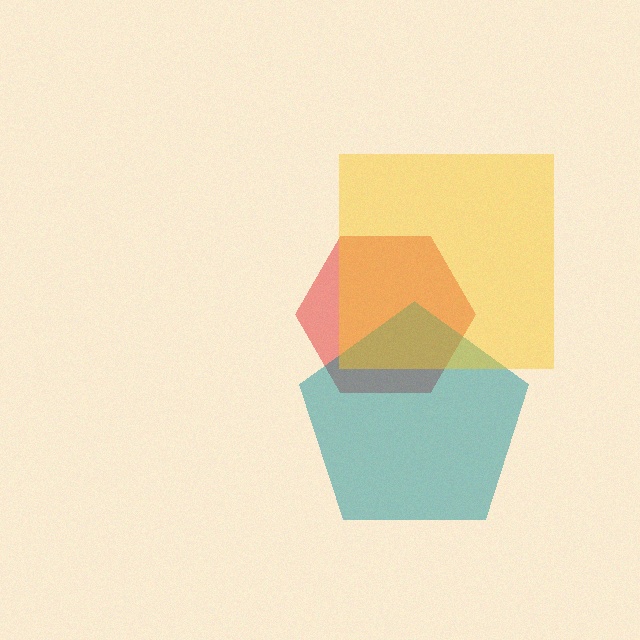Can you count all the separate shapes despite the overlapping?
Yes, there are 3 separate shapes.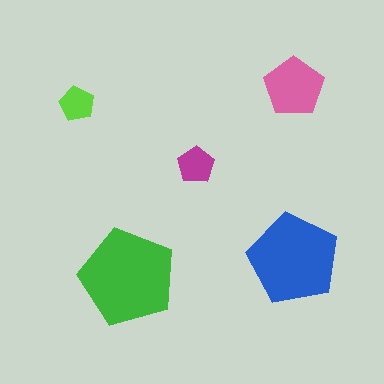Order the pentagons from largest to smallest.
the green one, the blue one, the pink one, the magenta one, the lime one.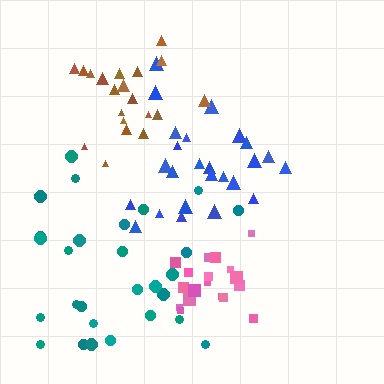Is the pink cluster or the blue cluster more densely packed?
Pink.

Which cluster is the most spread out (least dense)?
Teal.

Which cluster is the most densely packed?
Pink.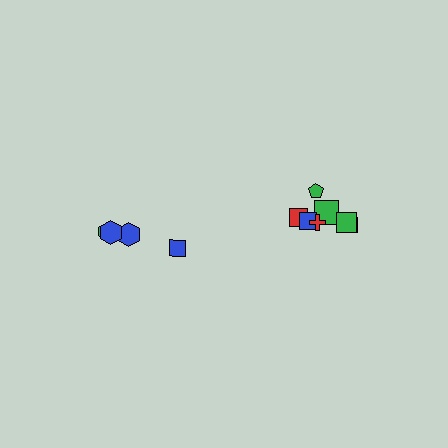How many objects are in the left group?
There are 4 objects.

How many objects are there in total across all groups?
There are 11 objects.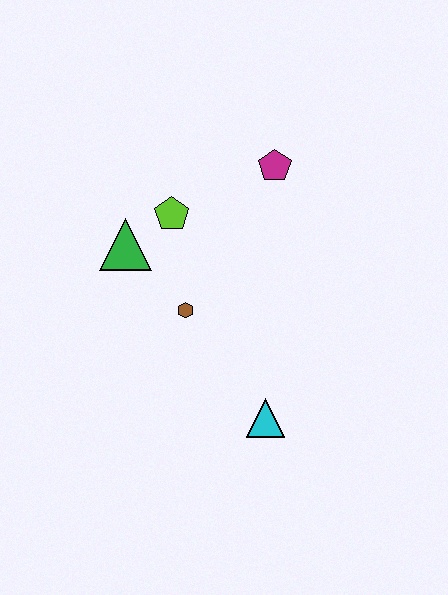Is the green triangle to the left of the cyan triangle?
Yes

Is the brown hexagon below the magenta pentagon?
Yes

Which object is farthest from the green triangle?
The cyan triangle is farthest from the green triangle.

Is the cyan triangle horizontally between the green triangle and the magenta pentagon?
Yes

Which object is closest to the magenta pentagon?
The lime pentagon is closest to the magenta pentagon.